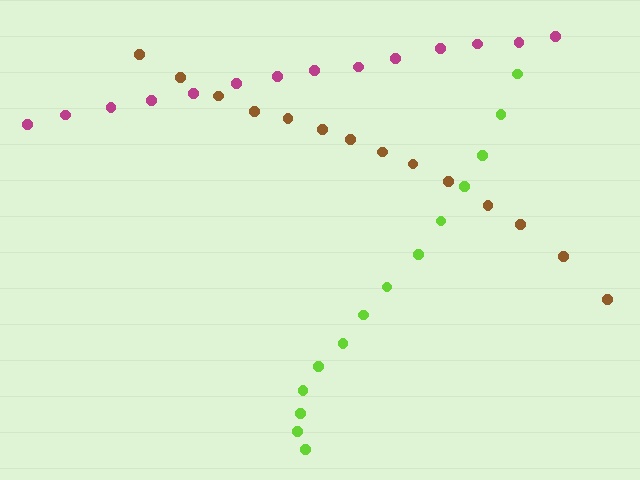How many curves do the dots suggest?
There are 3 distinct paths.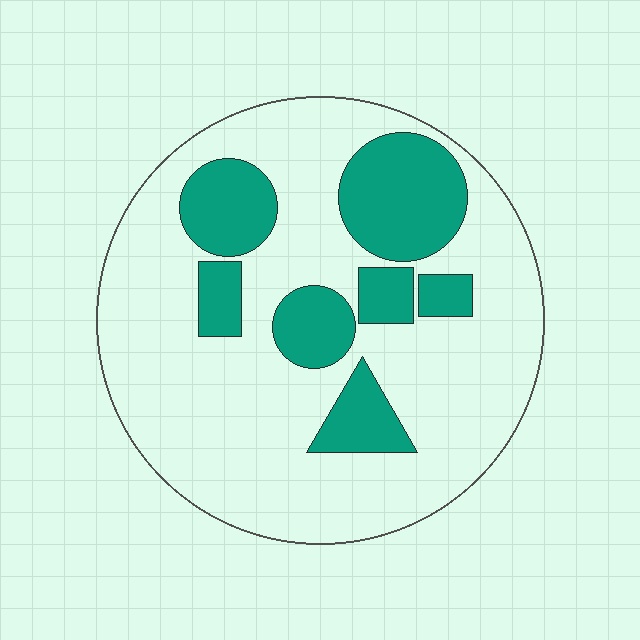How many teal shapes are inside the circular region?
7.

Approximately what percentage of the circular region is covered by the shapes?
Approximately 25%.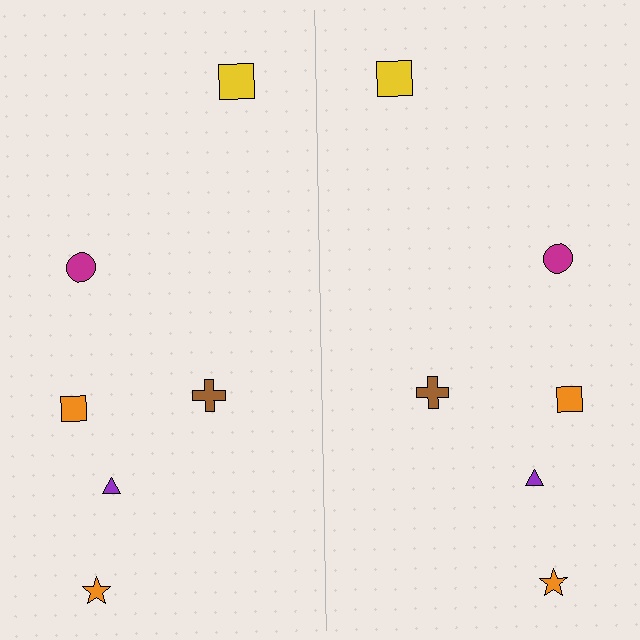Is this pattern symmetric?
Yes, this pattern has bilateral (reflection) symmetry.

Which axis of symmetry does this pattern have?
The pattern has a vertical axis of symmetry running through the center of the image.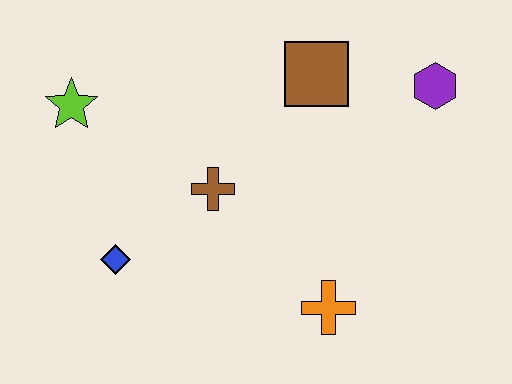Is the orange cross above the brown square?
No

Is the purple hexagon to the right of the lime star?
Yes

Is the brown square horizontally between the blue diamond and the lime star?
No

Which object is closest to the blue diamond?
The brown cross is closest to the blue diamond.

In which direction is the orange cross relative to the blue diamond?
The orange cross is to the right of the blue diamond.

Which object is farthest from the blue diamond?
The purple hexagon is farthest from the blue diamond.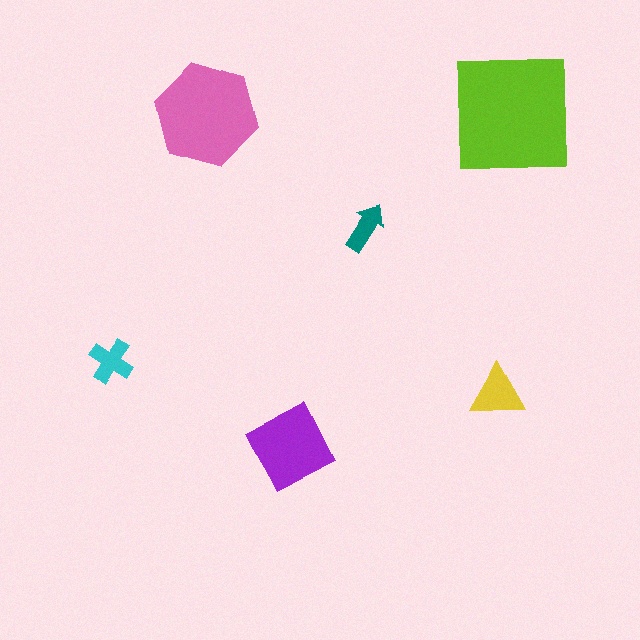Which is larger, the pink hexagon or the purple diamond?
The pink hexagon.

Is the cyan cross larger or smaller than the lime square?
Smaller.